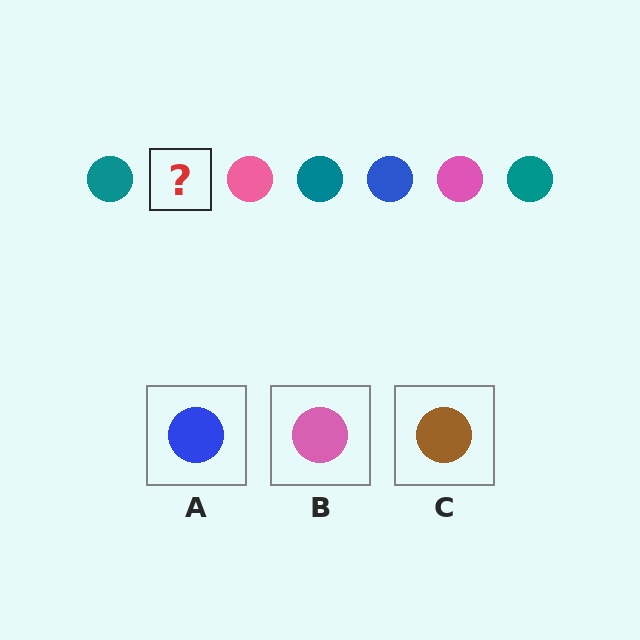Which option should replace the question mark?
Option A.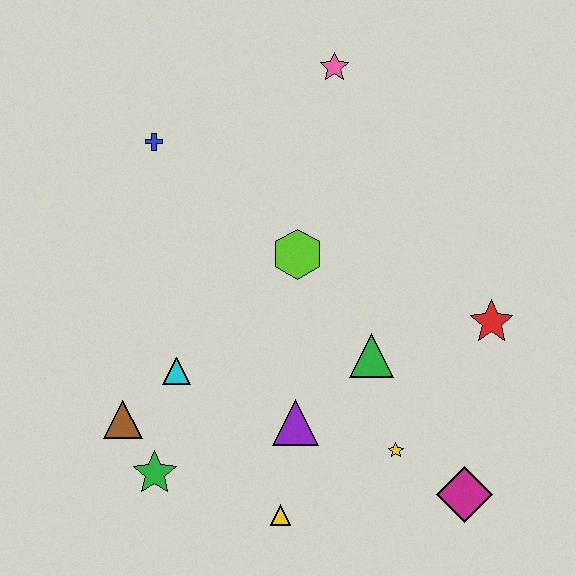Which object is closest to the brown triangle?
The green star is closest to the brown triangle.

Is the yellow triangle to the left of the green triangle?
Yes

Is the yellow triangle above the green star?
No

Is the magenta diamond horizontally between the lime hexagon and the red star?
Yes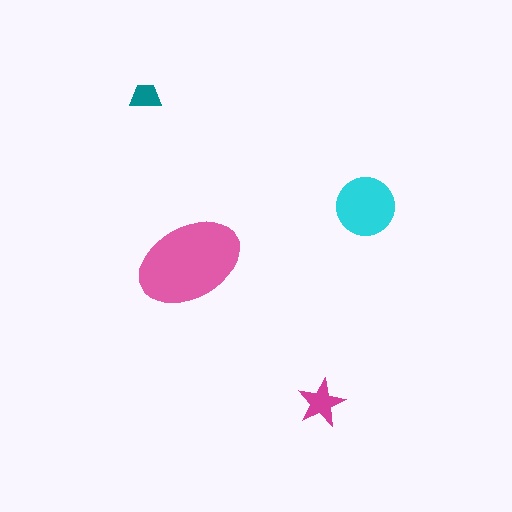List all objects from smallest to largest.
The teal trapezoid, the magenta star, the cyan circle, the pink ellipse.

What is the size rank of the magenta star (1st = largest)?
3rd.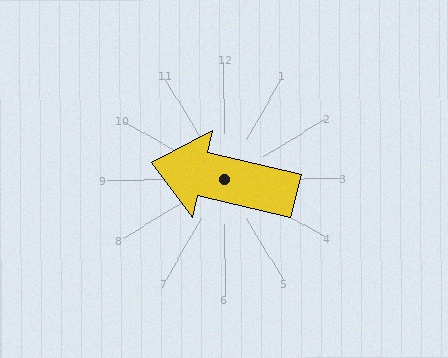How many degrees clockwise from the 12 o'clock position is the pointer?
Approximately 283 degrees.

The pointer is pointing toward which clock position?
Roughly 9 o'clock.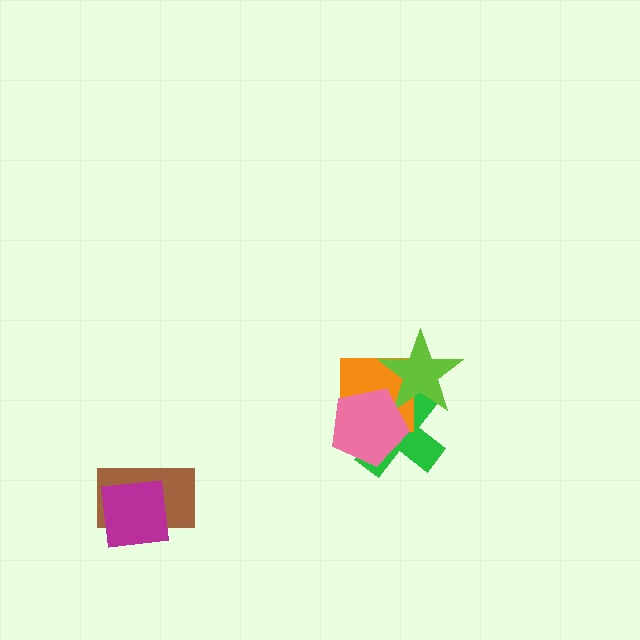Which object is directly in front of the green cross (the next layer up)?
The orange square is directly in front of the green cross.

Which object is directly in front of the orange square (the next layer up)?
The lime star is directly in front of the orange square.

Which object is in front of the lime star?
The pink pentagon is in front of the lime star.